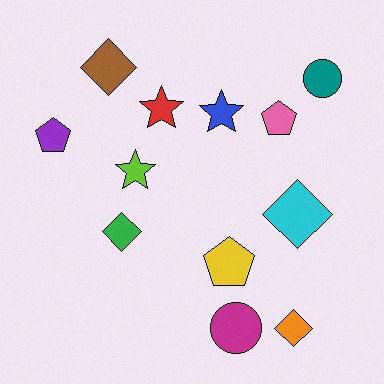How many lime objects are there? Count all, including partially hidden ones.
There is 1 lime object.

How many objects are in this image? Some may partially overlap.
There are 12 objects.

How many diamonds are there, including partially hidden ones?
There are 4 diamonds.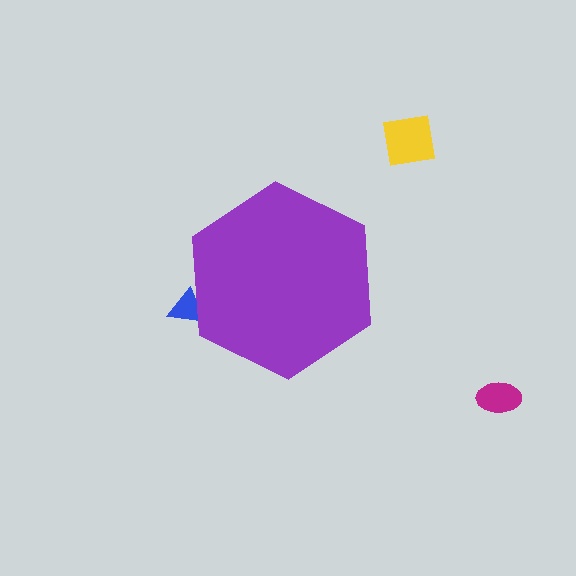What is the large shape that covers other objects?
A purple hexagon.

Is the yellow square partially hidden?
No, the yellow square is fully visible.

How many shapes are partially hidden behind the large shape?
1 shape is partially hidden.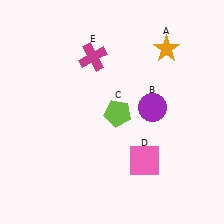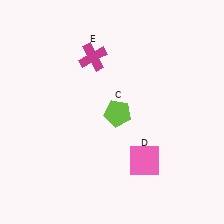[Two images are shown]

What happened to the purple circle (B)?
The purple circle (B) was removed in Image 2. It was in the top-right area of Image 1.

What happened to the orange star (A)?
The orange star (A) was removed in Image 2. It was in the top-right area of Image 1.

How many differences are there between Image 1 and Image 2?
There are 2 differences between the two images.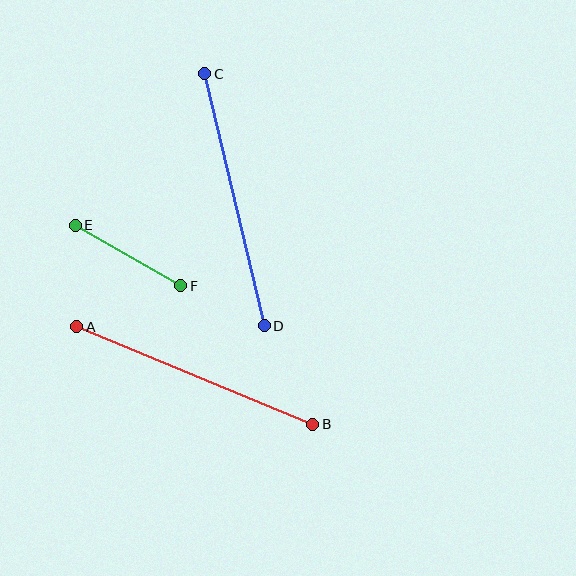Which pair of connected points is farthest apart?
Points C and D are farthest apart.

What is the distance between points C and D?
The distance is approximately 259 pixels.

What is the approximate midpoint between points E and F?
The midpoint is at approximately (128, 255) pixels.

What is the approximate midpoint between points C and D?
The midpoint is at approximately (235, 200) pixels.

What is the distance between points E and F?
The distance is approximately 122 pixels.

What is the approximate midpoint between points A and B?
The midpoint is at approximately (195, 375) pixels.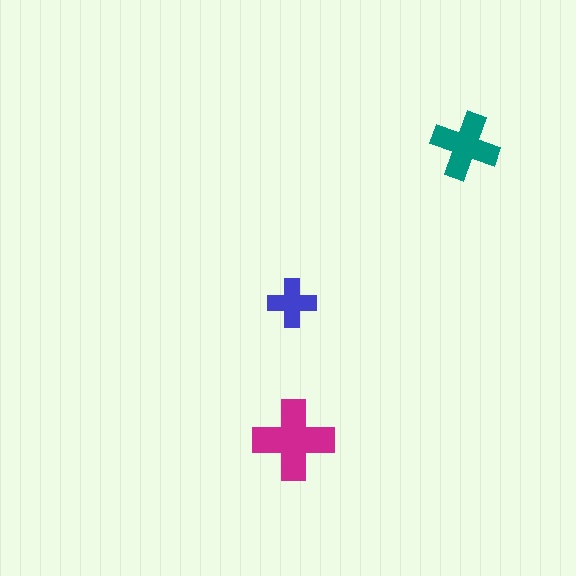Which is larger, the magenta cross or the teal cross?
The magenta one.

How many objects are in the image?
There are 3 objects in the image.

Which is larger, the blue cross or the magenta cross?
The magenta one.